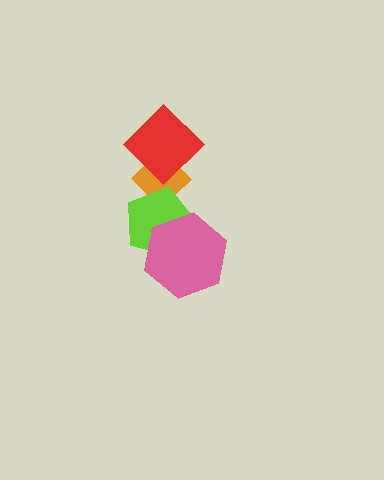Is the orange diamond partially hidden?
Yes, it is partially covered by another shape.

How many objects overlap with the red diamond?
1 object overlaps with the red diamond.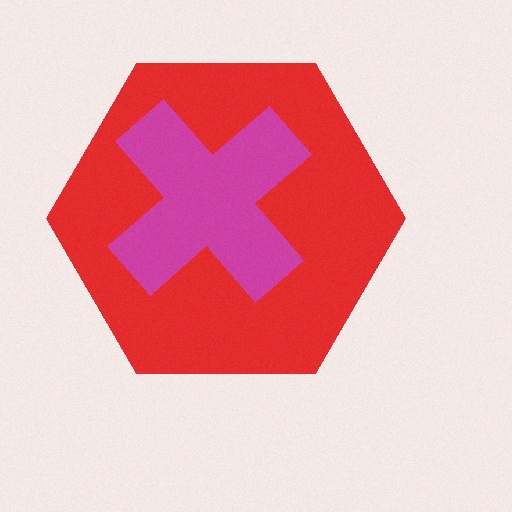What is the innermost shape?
The magenta cross.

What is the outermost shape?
The red hexagon.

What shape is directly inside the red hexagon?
The magenta cross.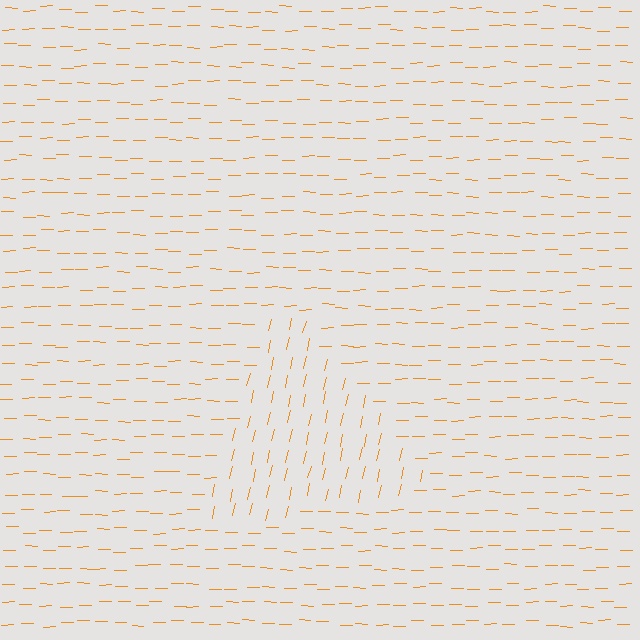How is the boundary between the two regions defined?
The boundary is defined purely by a change in line orientation (approximately 77 degrees difference). All lines are the same color and thickness.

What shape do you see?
I see a triangle.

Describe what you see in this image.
The image is filled with small orange line segments. A triangle region in the image has lines oriented differently from the surrounding lines, creating a visible texture boundary.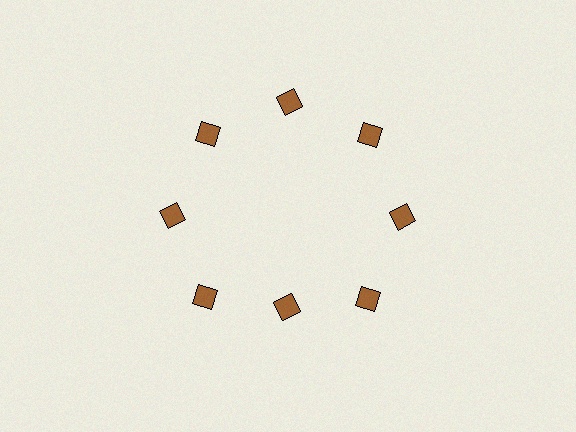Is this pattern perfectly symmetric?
No. The 8 brown squares are arranged in a ring, but one element near the 6 o'clock position is pulled inward toward the center, breaking the 8-fold rotational symmetry.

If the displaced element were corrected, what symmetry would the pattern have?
It would have 8-fold rotational symmetry — the pattern would map onto itself every 45 degrees.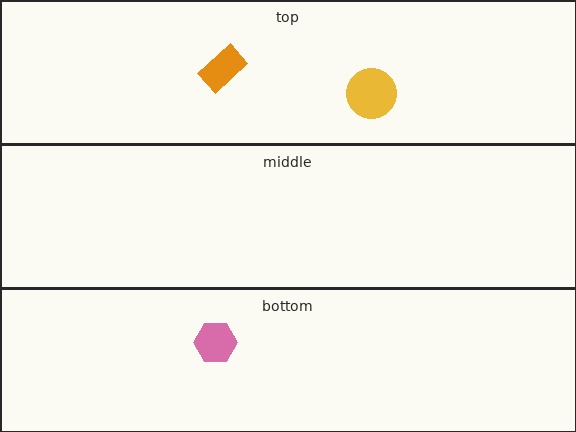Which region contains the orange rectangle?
The top region.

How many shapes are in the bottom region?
1.